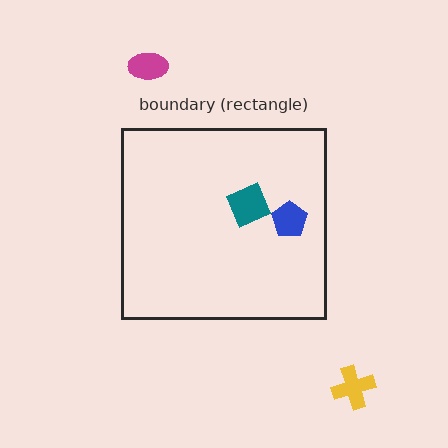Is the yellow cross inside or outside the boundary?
Outside.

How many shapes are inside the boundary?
2 inside, 2 outside.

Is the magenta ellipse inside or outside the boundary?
Outside.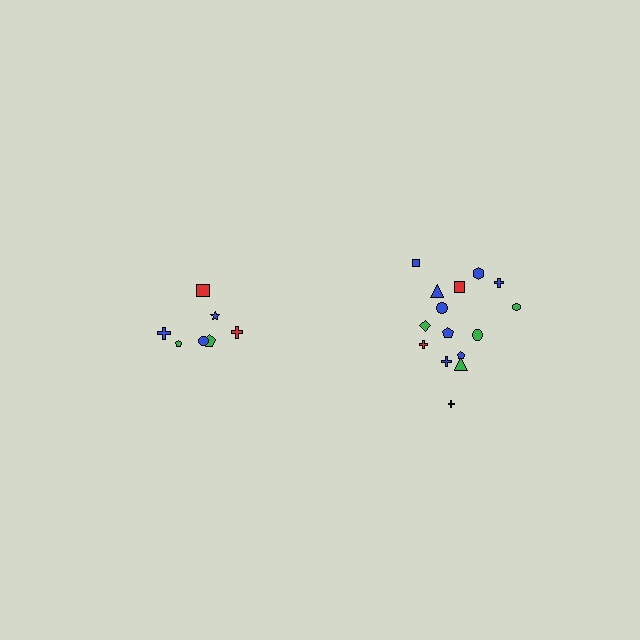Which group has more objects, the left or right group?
The right group.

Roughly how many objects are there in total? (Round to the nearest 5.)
Roughly 20 objects in total.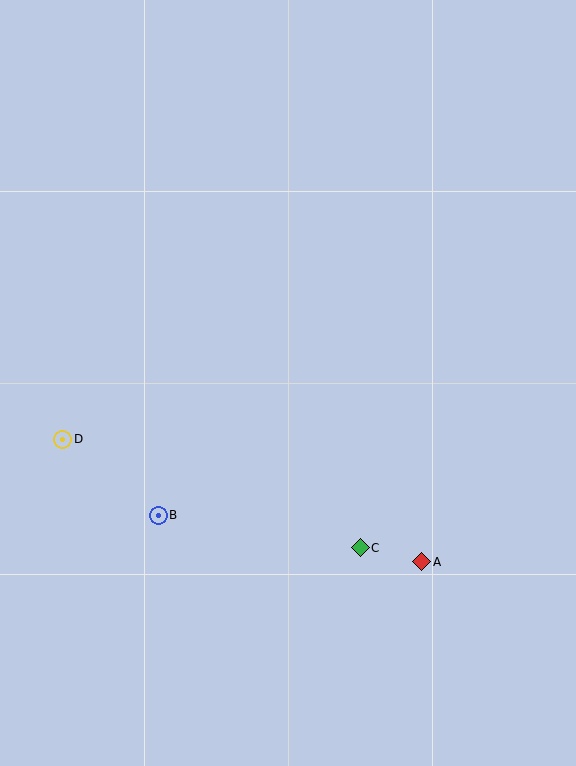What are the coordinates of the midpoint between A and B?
The midpoint between A and B is at (290, 538).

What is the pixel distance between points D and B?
The distance between D and B is 122 pixels.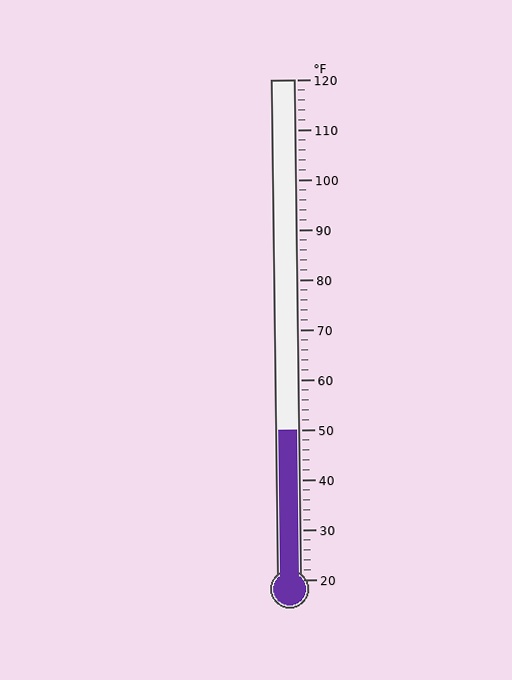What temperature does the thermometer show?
The thermometer shows approximately 50°F.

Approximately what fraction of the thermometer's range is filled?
The thermometer is filled to approximately 30% of its range.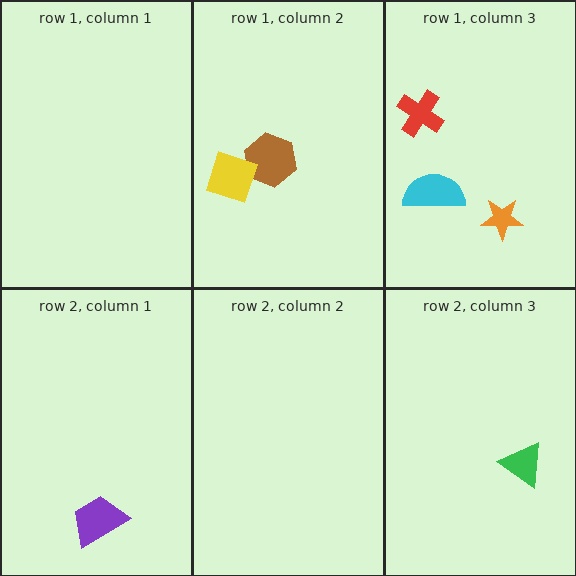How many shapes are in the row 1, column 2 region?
2.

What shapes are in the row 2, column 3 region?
The green triangle.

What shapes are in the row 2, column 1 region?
The purple trapezoid.